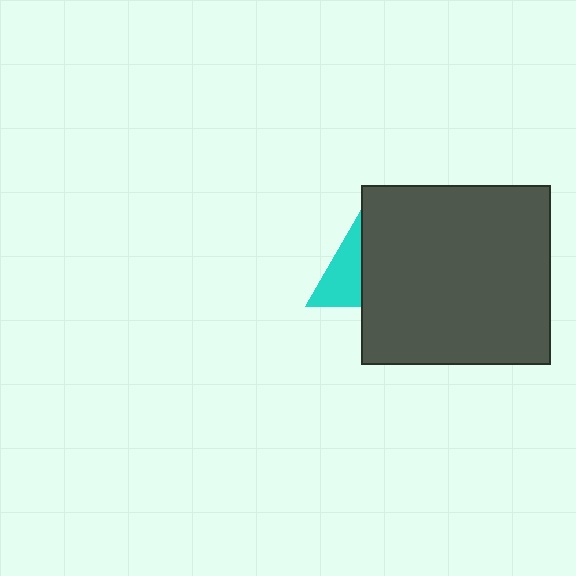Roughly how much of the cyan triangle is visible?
A small part of it is visible (roughly 40%).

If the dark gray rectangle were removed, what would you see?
You would see the complete cyan triangle.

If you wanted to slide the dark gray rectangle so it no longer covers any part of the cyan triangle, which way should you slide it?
Slide it right — that is the most direct way to separate the two shapes.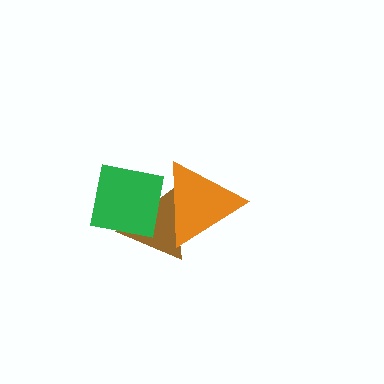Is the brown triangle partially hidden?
Yes, it is partially covered by another shape.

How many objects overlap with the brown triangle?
2 objects overlap with the brown triangle.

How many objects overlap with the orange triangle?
2 objects overlap with the orange triangle.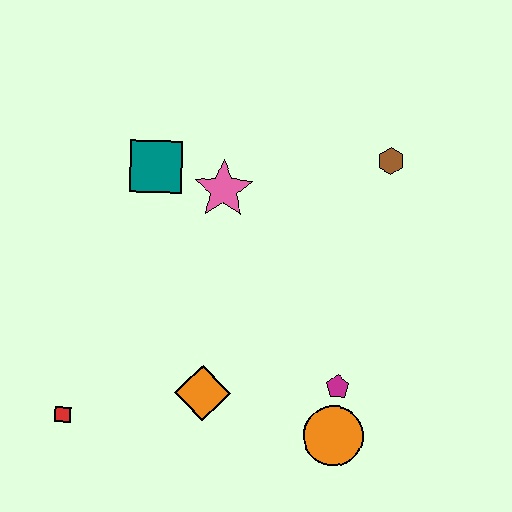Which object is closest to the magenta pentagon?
The orange circle is closest to the magenta pentagon.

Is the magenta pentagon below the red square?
No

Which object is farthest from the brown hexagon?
The red square is farthest from the brown hexagon.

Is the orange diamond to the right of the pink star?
No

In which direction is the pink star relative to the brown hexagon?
The pink star is to the left of the brown hexagon.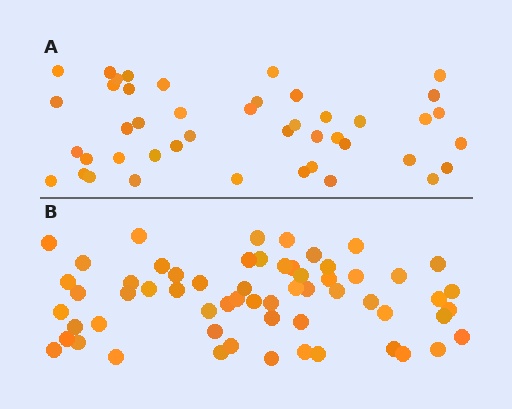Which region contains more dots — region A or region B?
Region B (the bottom region) has more dots.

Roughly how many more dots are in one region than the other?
Region B has approximately 15 more dots than region A.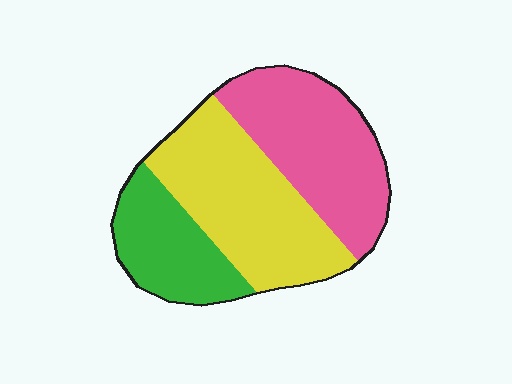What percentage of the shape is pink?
Pink takes up about three eighths (3/8) of the shape.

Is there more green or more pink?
Pink.